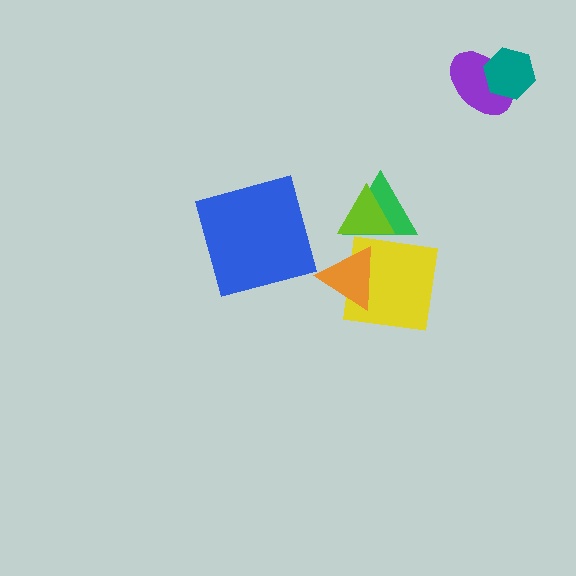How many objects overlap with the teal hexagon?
1 object overlaps with the teal hexagon.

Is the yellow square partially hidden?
Yes, it is partially covered by another shape.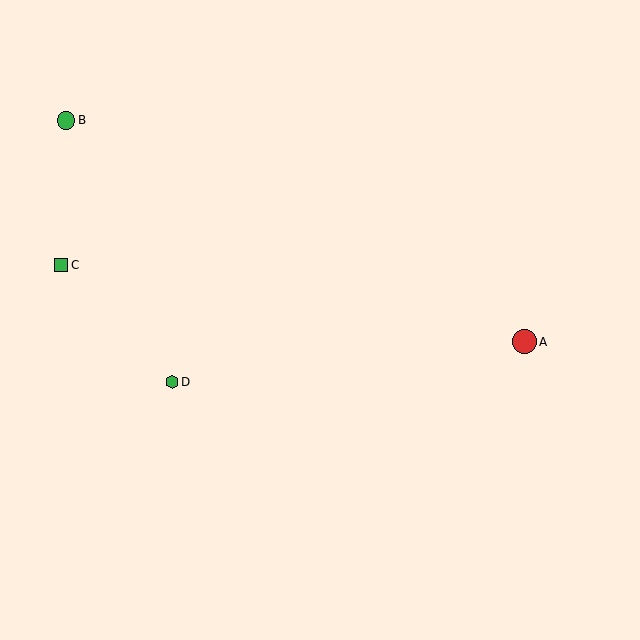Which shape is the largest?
The red circle (labeled A) is the largest.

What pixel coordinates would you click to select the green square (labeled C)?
Click at (61, 265) to select the green square C.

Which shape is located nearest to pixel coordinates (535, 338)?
The red circle (labeled A) at (525, 342) is nearest to that location.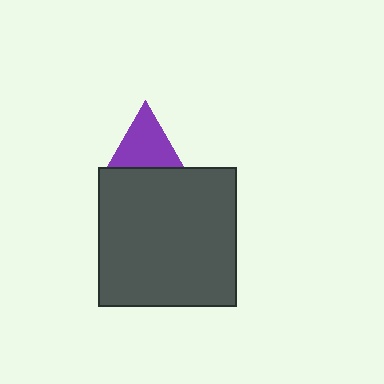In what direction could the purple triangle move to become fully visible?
The purple triangle could move up. That would shift it out from behind the dark gray square entirely.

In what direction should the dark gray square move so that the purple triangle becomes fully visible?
The dark gray square should move down. That is the shortest direction to clear the overlap and leave the purple triangle fully visible.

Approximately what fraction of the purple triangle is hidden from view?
Roughly 31% of the purple triangle is hidden behind the dark gray square.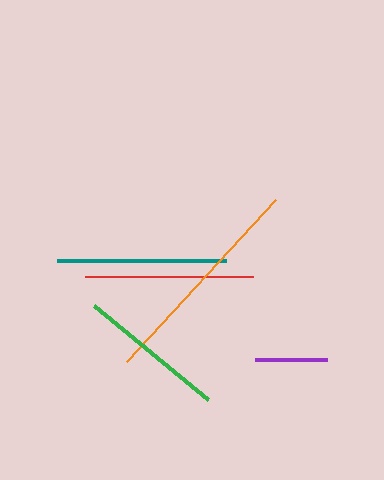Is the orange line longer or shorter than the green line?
The orange line is longer than the green line.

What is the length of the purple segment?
The purple segment is approximately 72 pixels long.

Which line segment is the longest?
The orange line is the longest at approximately 220 pixels.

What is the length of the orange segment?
The orange segment is approximately 220 pixels long.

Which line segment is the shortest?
The purple line is the shortest at approximately 72 pixels.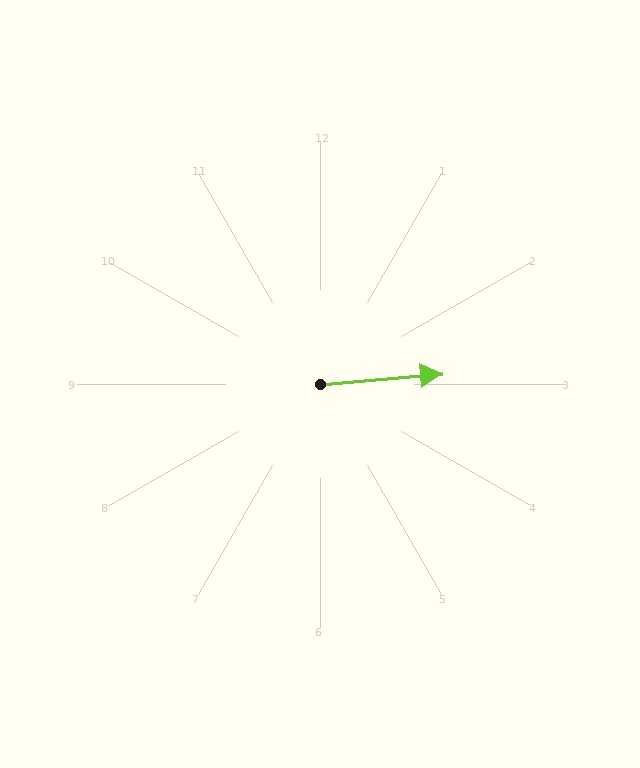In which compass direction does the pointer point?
East.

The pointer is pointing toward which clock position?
Roughly 3 o'clock.